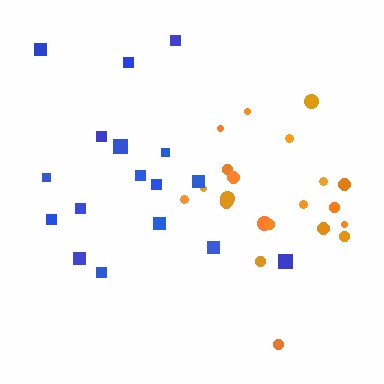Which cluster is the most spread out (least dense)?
Blue.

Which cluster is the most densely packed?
Orange.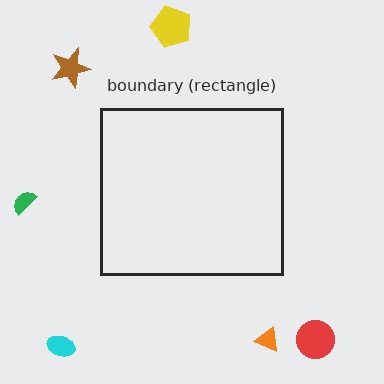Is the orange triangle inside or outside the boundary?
Outside.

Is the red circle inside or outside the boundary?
Outside.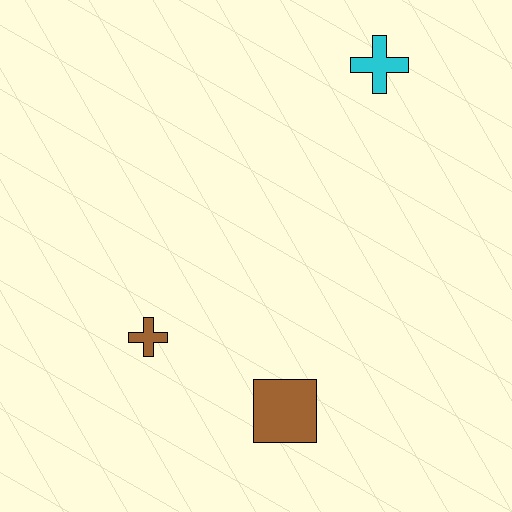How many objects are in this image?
There are 3 objects.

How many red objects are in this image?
There are no red objects.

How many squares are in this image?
There is 1 square.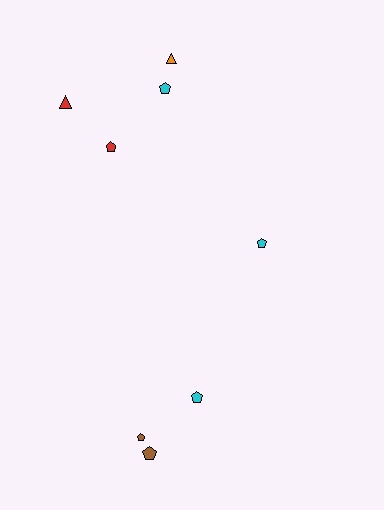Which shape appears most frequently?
Pentagon, with 6 objects.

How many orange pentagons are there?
There are no orange pentagons.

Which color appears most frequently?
Cyan, with 3 objects.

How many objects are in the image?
There are 8 objects.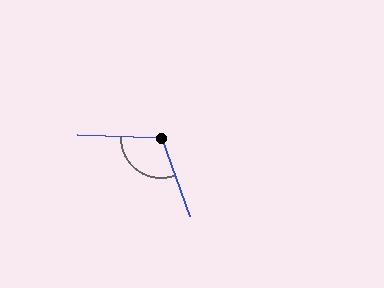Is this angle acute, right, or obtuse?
It is obtuse.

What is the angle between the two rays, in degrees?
Approximately 112 degrees.